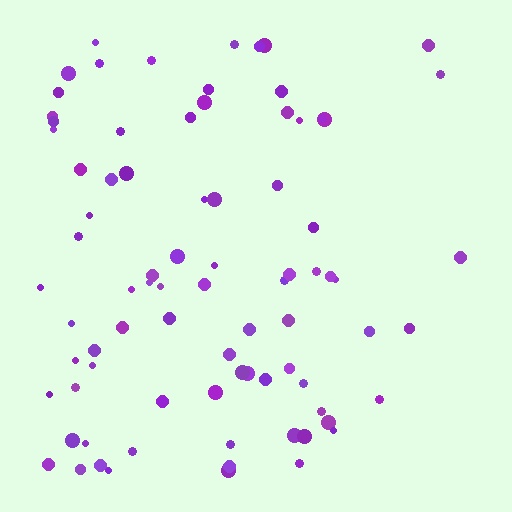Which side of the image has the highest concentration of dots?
The left.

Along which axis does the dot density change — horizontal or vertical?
Horizontal.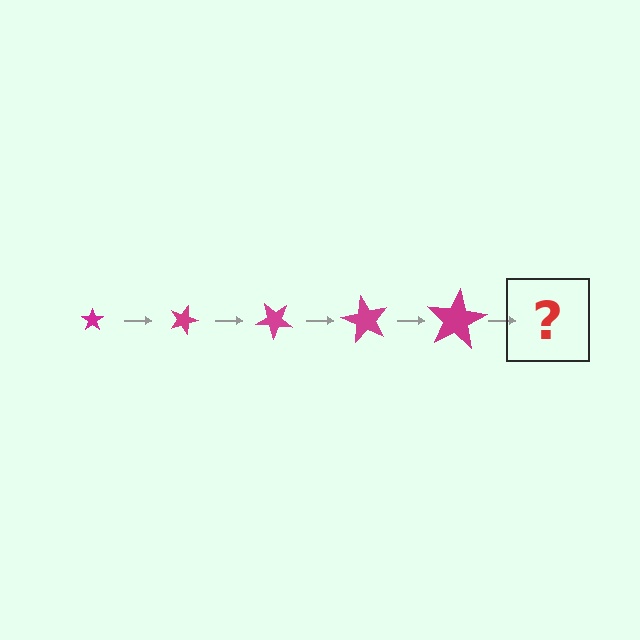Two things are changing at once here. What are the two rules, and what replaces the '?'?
The two rules are that the star grows larger each step and it rotates 20 degrees each step. The '?' should be a star, larger than the previous one and rotated 100 degrees from the start.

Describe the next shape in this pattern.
It should be a star, larger than the previous one and rotated 100 degrees from the start.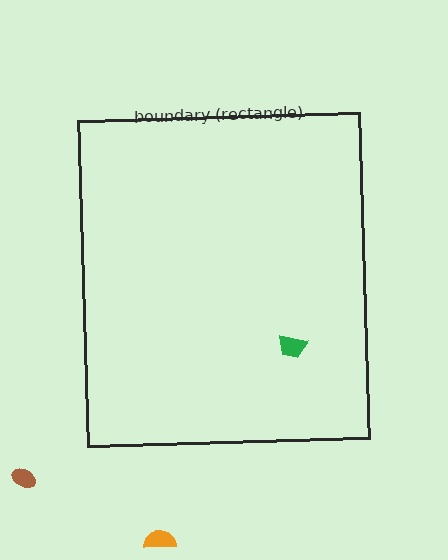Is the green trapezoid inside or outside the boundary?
Inside.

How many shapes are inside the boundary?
1 inside, 2 outside.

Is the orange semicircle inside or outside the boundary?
Outside.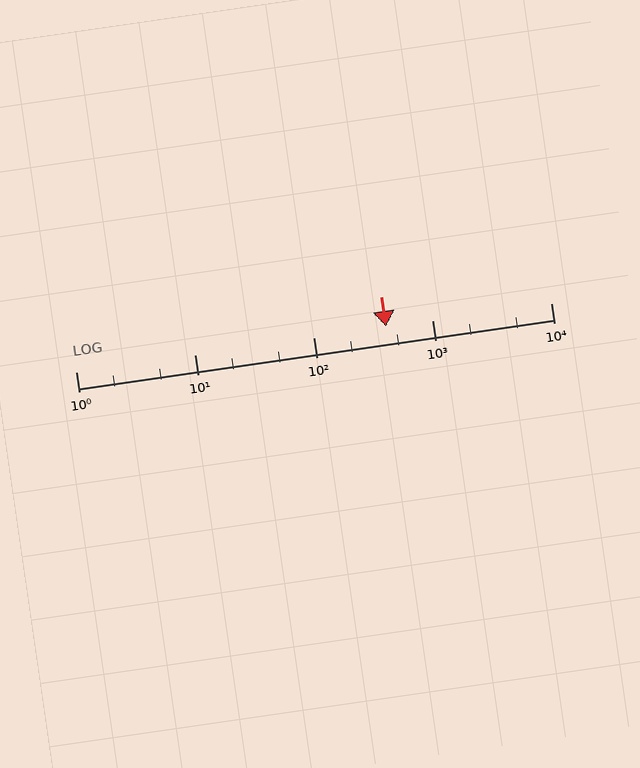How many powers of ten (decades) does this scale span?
The scale spans 4 decades, from 1 to 10000.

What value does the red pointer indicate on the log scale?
The pointer indicates approximately 410.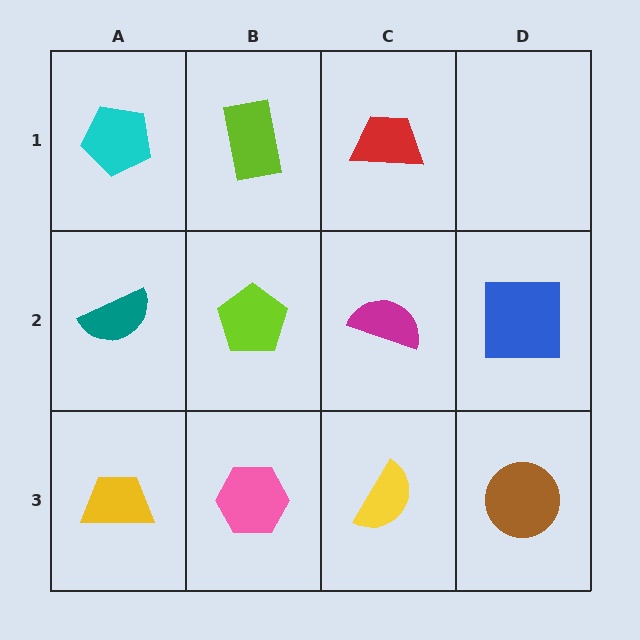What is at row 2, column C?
A magenta semicircle.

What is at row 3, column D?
A brown circle.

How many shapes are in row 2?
4 shapes.